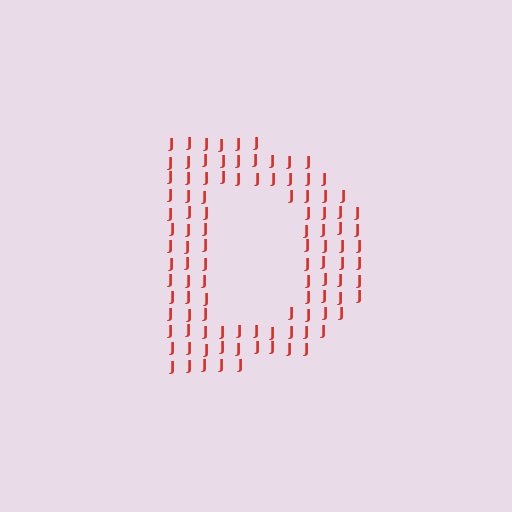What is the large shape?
The large shape is the letter D.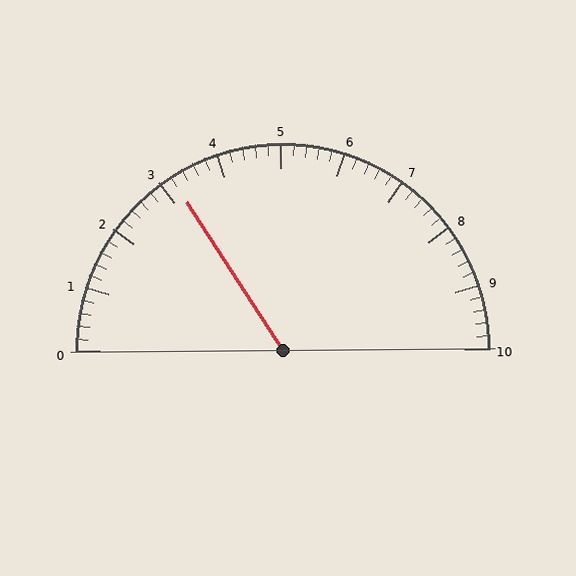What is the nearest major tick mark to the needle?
The nearest major tick mark is 3.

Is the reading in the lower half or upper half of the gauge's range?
The reading is in the lower half of the range (0 to 10).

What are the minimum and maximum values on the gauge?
The gauge ranges from 0 to 10.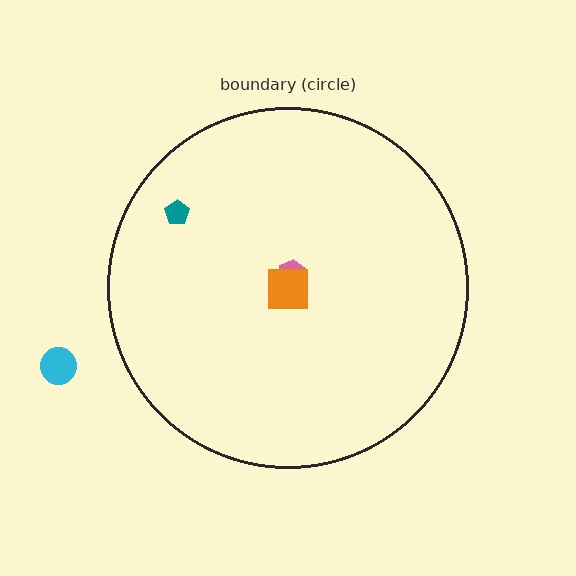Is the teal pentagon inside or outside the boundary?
Inside.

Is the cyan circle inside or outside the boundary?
Outside.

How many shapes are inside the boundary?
3 inside, 1 outside.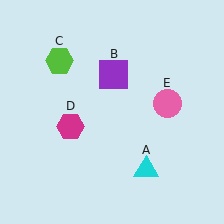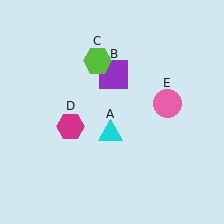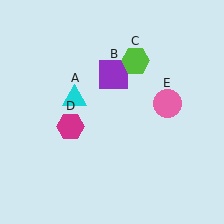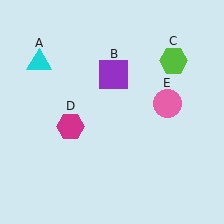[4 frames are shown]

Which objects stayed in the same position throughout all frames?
Purple square (object B) and magenta hexagon (object D) and pink circle (object E) remained stationary.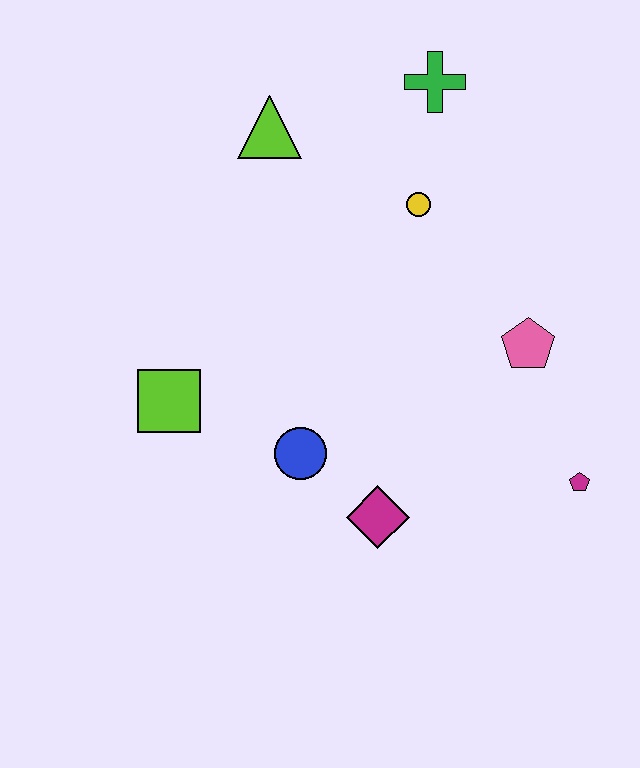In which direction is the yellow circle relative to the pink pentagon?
The yellow circle is above the pink pentagon.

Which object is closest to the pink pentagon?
The magenta pentagon is closest to the pink pentagon.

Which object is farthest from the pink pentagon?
The lime square is farthest from the pink pentagon.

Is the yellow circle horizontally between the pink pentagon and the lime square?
Yes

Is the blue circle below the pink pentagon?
Yes